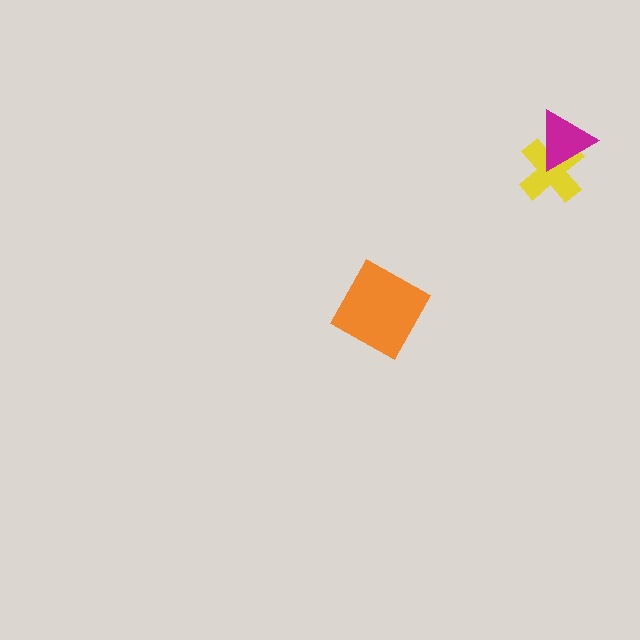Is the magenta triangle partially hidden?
No, no other shape covers it.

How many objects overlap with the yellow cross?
1 object overlaps with the yellow cross.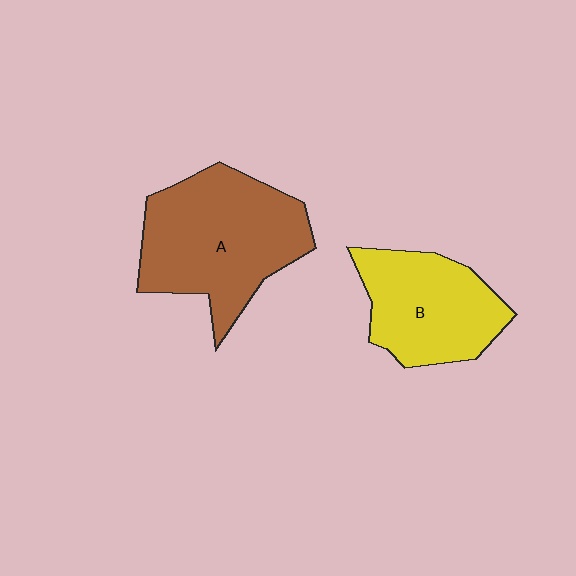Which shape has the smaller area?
Shape B (yellow).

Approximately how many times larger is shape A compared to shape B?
Approximately 1.4 times.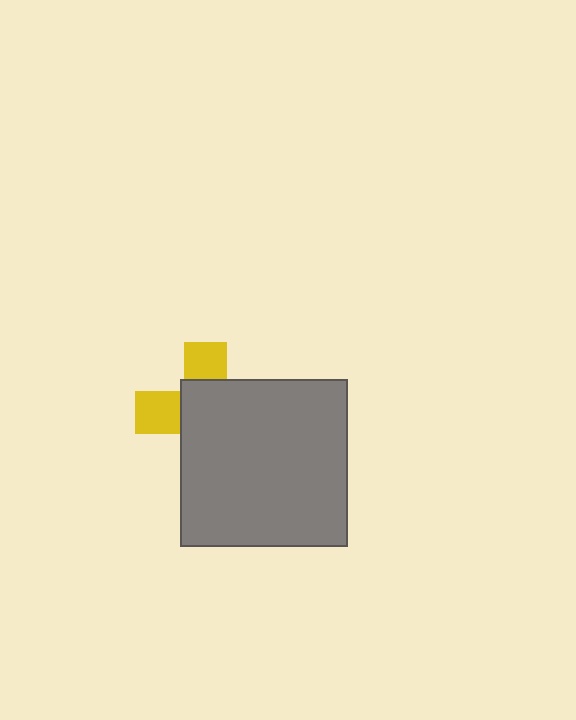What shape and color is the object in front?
The object in front is a gray square.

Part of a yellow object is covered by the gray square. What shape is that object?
It is a cross.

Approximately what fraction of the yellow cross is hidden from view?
Roughly 66% of the yellow cross is hidden behind the gray square.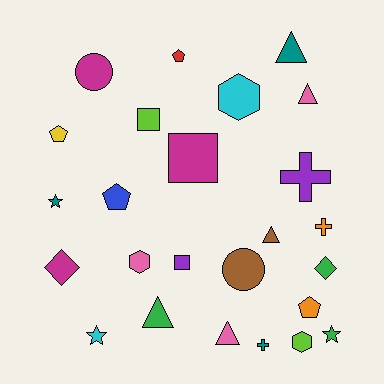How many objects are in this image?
There are 25 objects.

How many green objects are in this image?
There are 3 green objects.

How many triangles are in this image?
There are 5 triangles.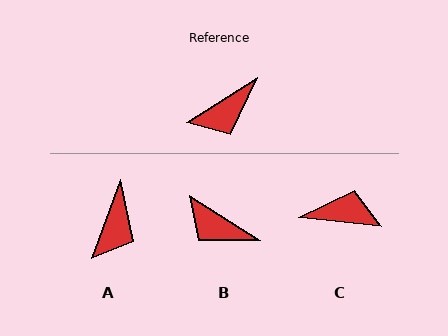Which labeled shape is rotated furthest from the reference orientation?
C, about 142 degrees away.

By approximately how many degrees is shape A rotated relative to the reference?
Approximately 38 degrees counter-clockwise.